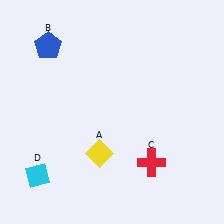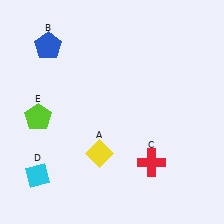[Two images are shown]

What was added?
A lime pentagon (E) was added in Image 2.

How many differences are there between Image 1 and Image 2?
There is 1 difference between the two images.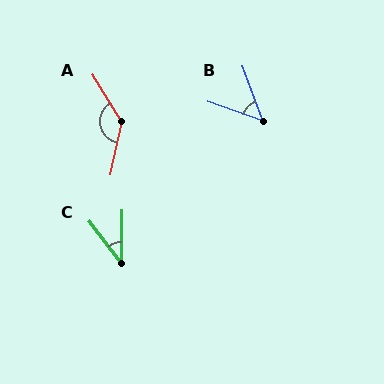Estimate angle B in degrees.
Approximately 51 degrees.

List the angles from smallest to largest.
C (38°), B (51°), A (137°).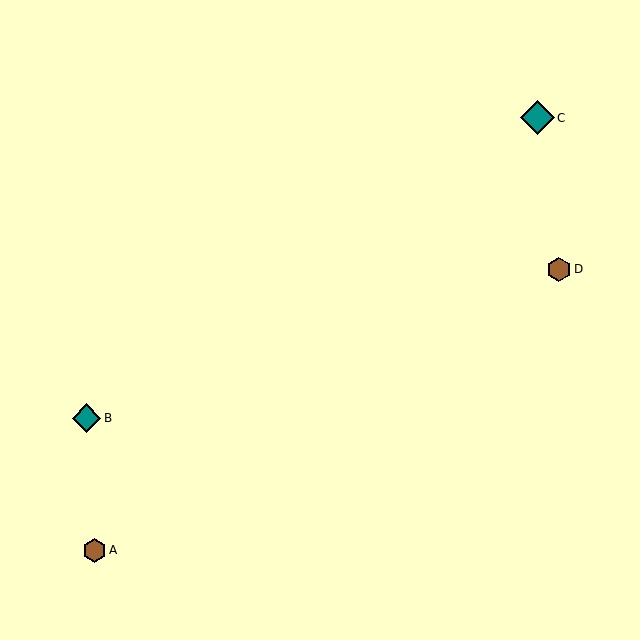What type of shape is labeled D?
Shape D is a brown hexagon.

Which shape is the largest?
The teal diamond (labeled C) is the largest.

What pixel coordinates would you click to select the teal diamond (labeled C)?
Click at (537, 118) to select the teal diamond C.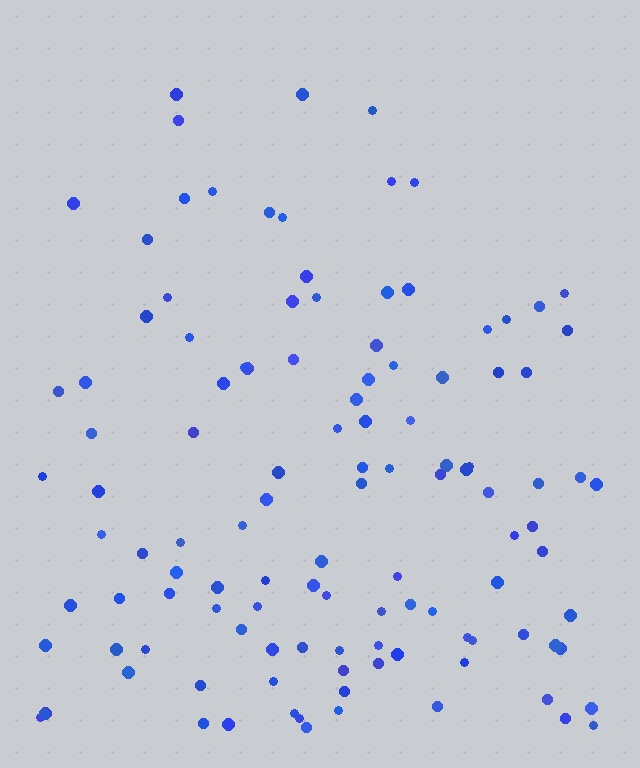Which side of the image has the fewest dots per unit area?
The top.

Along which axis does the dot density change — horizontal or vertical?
Vertical.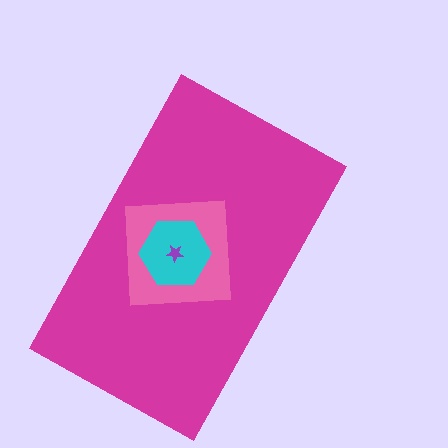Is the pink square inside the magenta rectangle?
Yes.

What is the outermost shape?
The magenta rectangle.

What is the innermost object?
The purple star.